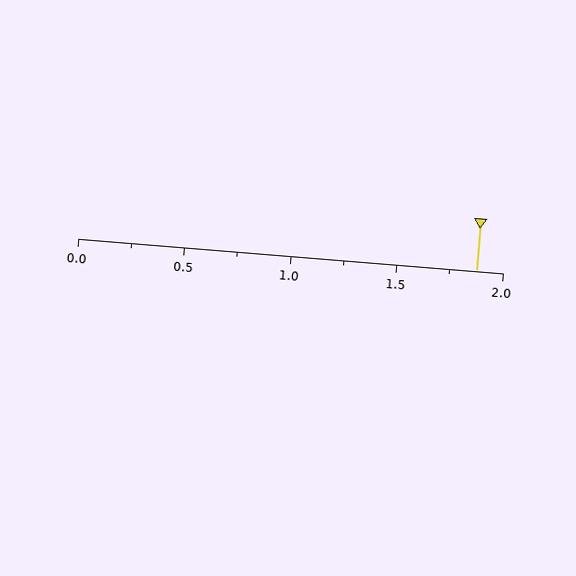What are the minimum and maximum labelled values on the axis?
The axis runs from 0.0 to 2.0.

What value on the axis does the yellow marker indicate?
The marker indicates approximately 1.88.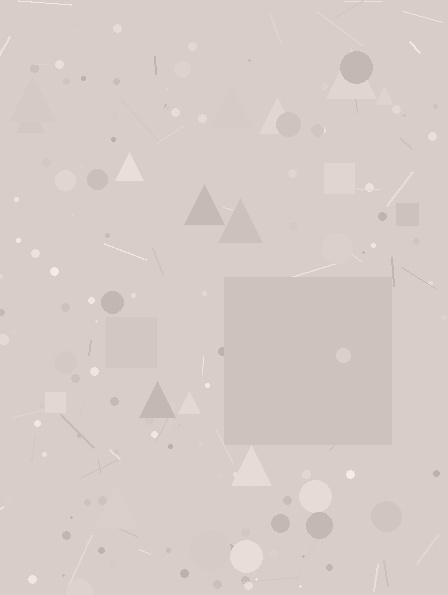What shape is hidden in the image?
A square is hidden in the image.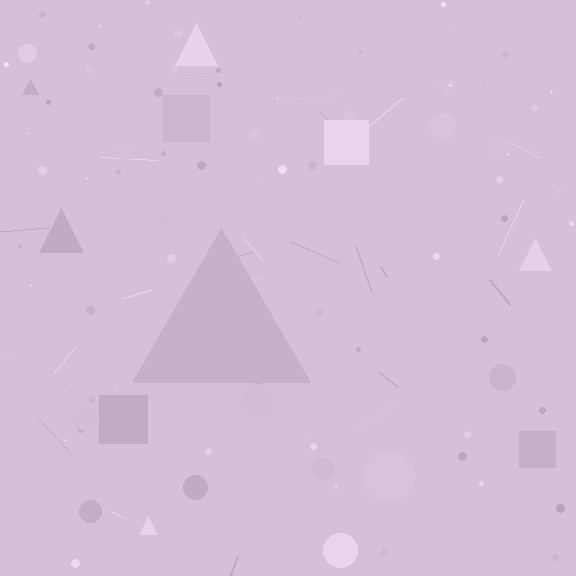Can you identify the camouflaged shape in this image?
The camouflaged shape is a triangle.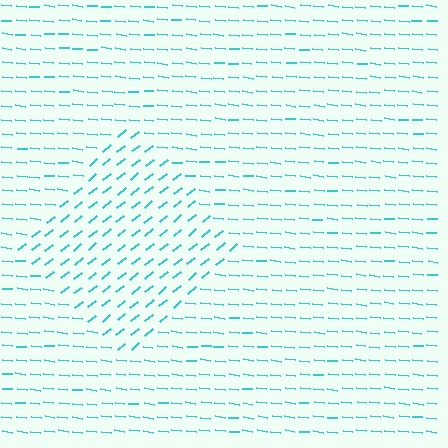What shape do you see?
I see a diamond.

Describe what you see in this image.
The image is filled with small cyan line segments. A diamond region in the image has lines oriented differently from the surrounding lines, creating a visible texture boundary.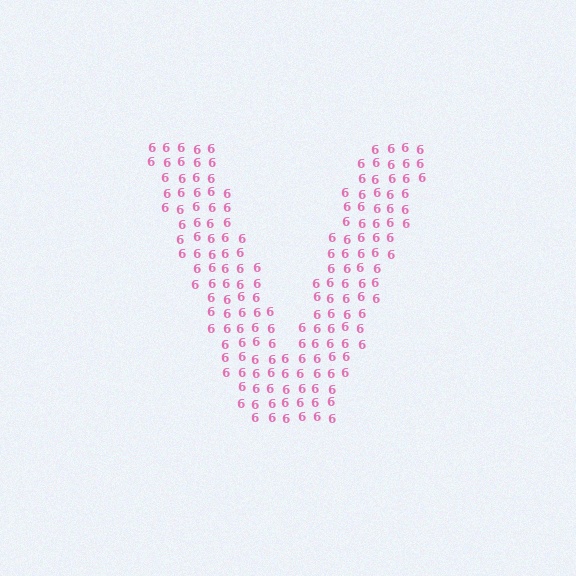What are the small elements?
The small elements are digit 6's.